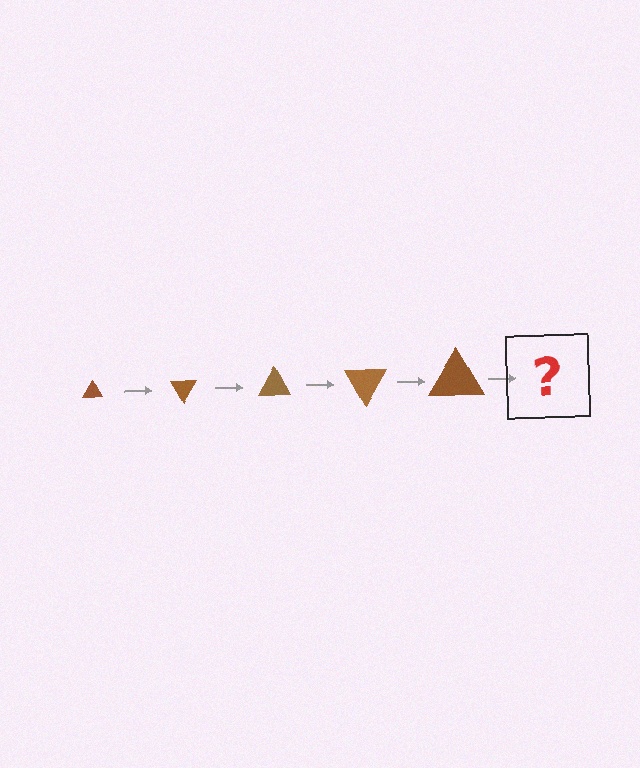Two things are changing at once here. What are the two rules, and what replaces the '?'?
The two rules are that the triangle grows larger each step and it rotates 60 degrees each step. The '?' should be a triangle, larger than the previous one and rotated 300 degrees from the start.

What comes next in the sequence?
The next element should be a triangle, larger than the previous one and rotated 300 degrees from the start.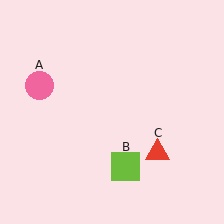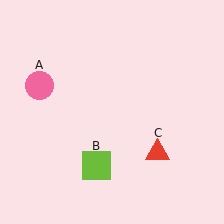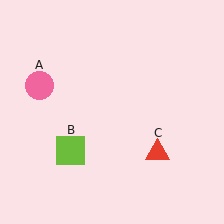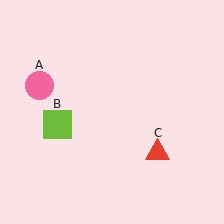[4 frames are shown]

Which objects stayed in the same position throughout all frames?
Pink circle (object A) and red triangle (object C) remained stationary.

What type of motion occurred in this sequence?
The lime square (object B) rotated clockwise around the center of the scene.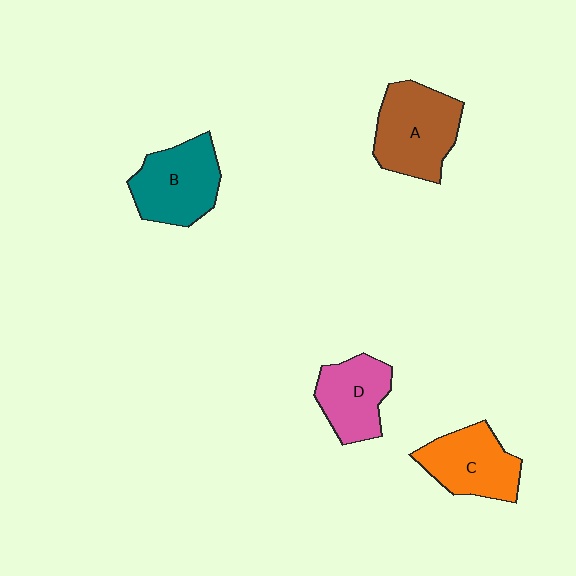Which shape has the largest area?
Shape A (brown).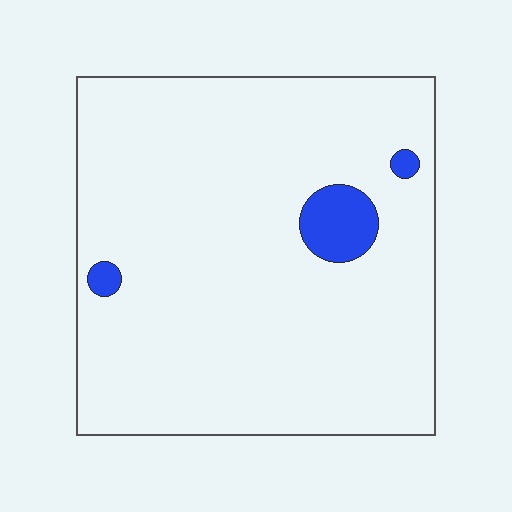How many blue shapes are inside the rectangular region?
3.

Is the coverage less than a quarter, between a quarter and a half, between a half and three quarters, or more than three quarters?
Less than a quarter.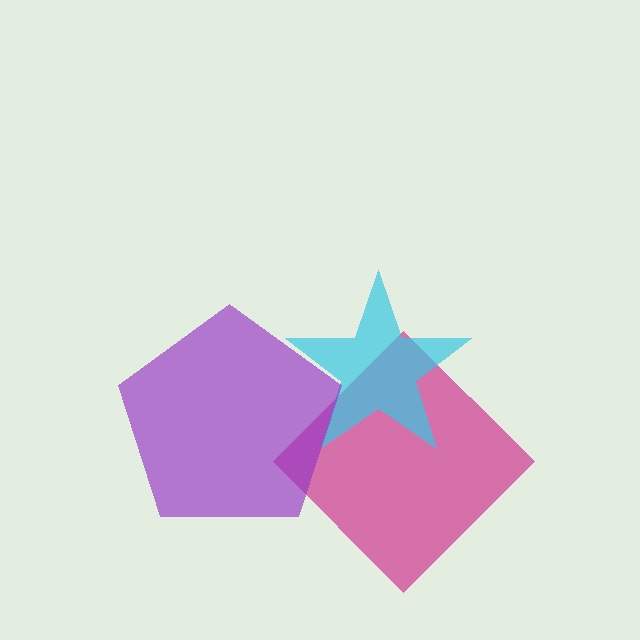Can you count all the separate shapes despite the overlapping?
Yes, there are 3 separate shapes.